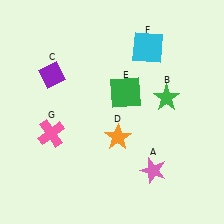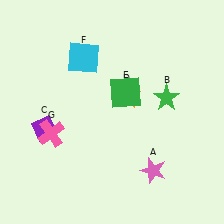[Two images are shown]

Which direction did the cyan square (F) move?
The cyan square (F) moved left.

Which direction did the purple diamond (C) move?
The purple diamond (C) moved down.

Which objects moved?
The objects that moved are: the purple diamond (C), the orange star (D), the cyan square (F).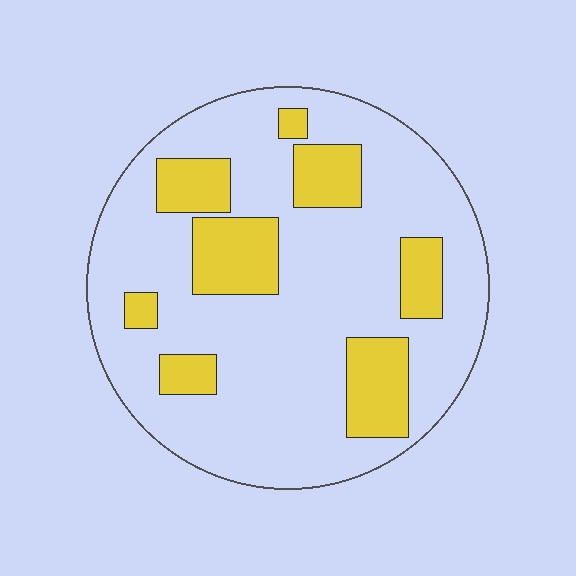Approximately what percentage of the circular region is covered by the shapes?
Approximately 25%.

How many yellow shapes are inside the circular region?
8.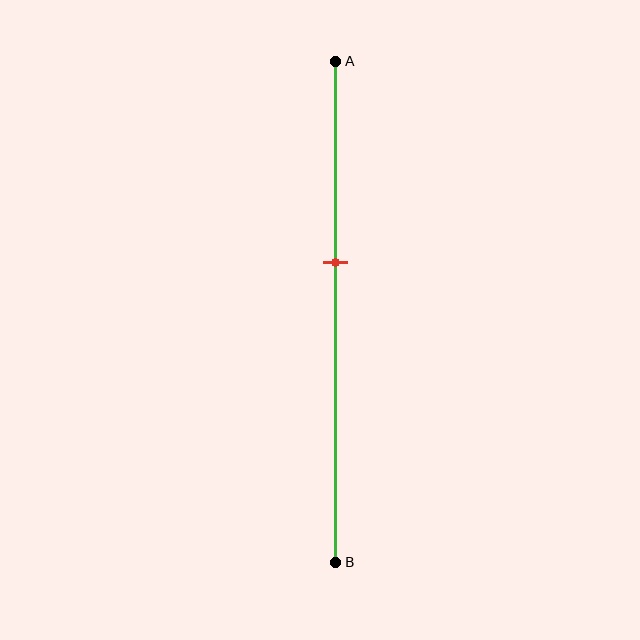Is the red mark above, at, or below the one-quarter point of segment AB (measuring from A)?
The red mark is below the one-quarter point of segment AB.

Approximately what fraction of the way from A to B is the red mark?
The red mark is approximately 40% of the way from A to B.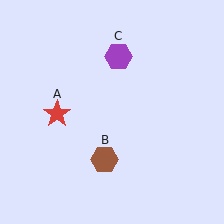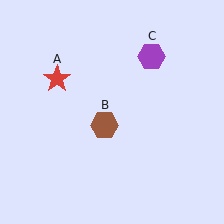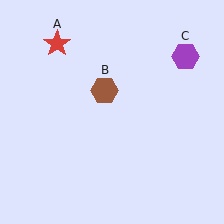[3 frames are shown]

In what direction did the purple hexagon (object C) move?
The purple hexagon (object C) moved right.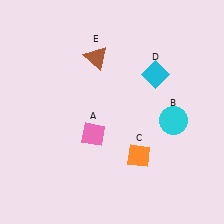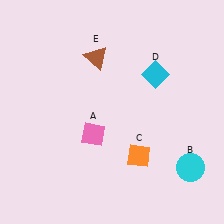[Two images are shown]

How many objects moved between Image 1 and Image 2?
1 object moved between the two images.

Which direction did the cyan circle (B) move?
The cyan circle (B) moved down.